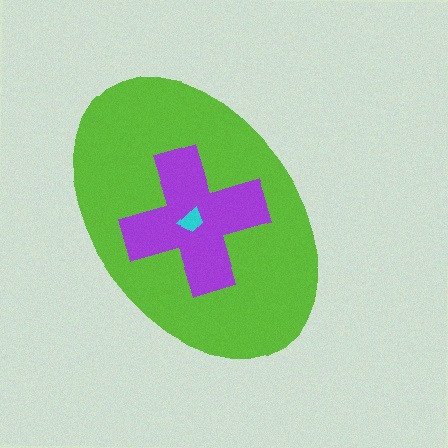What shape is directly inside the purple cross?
The cyan trapezoid.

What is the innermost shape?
The cyan trapezoid.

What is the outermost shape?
The lime ellipse.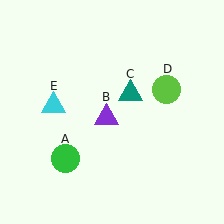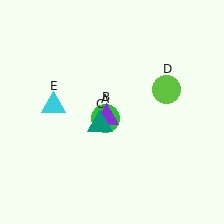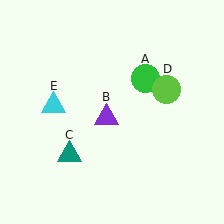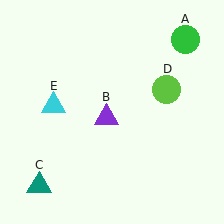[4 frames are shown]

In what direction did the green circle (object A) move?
The green circle (object A) moved up and to the right.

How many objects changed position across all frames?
2 objects changed position: green circle (object A), teal triangle (object C).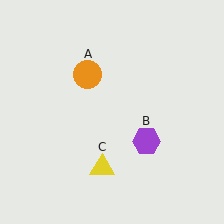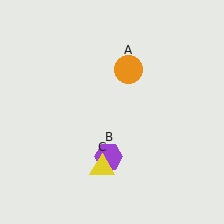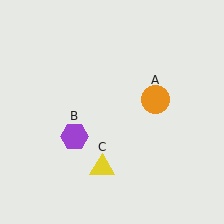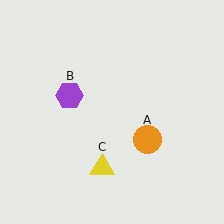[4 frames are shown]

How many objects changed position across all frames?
2 objects changed position: orange circle (object A), purple hexagon (object B).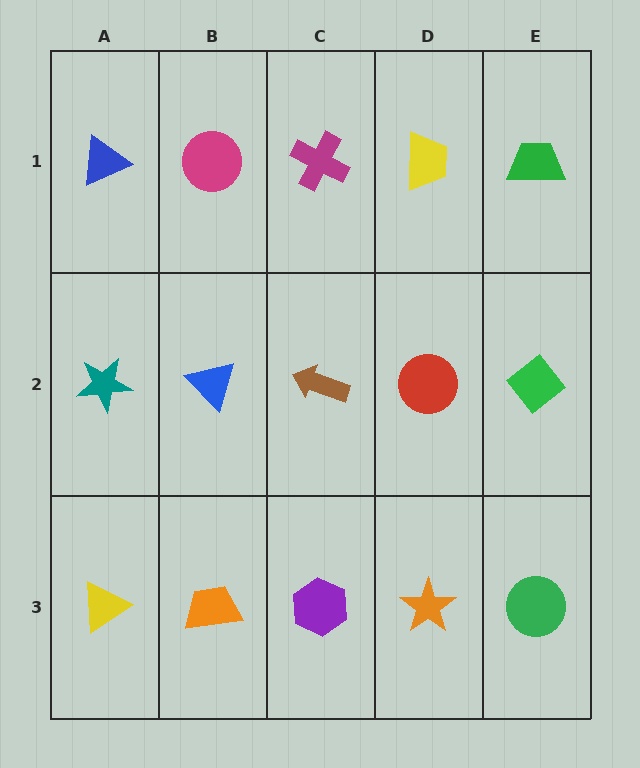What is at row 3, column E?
A green circle.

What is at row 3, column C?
A purple hexagon.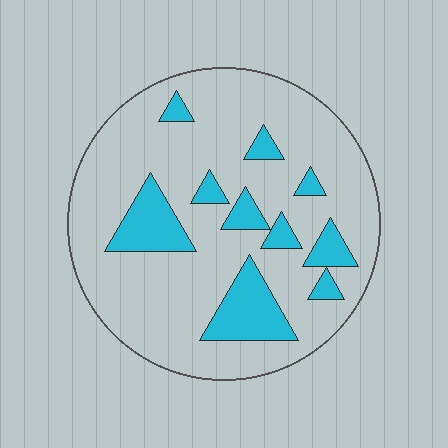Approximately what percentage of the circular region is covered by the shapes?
Approximately 20%.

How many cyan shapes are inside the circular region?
10.